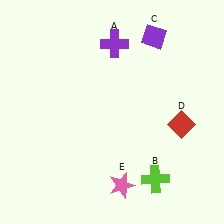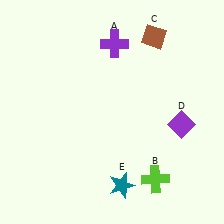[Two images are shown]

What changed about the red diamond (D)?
In Image 1, D is red. In Image 2, it changed to purple.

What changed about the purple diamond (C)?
In Image 1, C is purple. In Image 2, it changed to brown.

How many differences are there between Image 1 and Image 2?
There are 3 differences between the two images.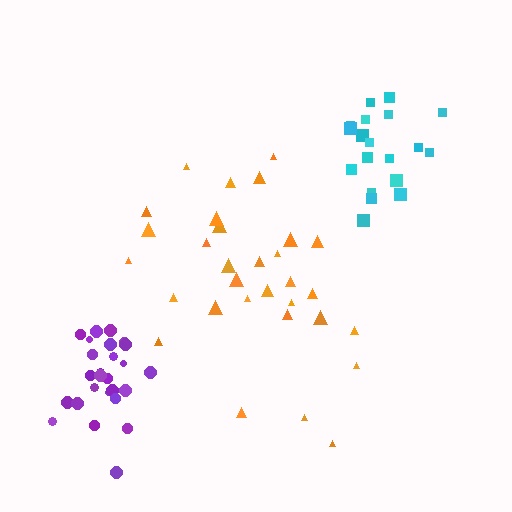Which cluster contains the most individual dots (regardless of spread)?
Orange (31).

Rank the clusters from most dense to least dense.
purple, cyan, orange.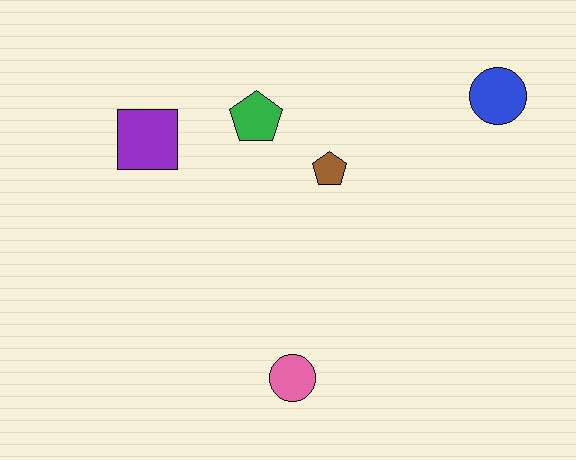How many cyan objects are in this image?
There are no cyan objects.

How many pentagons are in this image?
There are 2 pentagons.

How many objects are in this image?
There are 5 objects.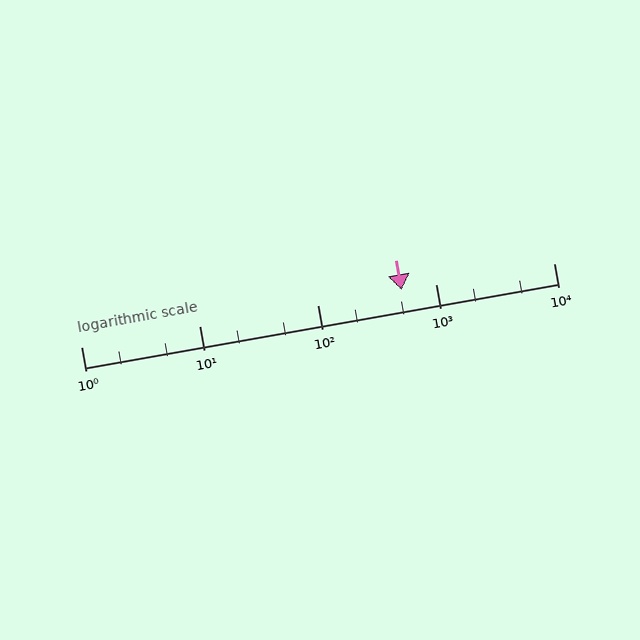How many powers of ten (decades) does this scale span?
The scale spans 4 decades, from 1 to 10000.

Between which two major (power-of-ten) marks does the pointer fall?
The pointer is between 100 and 1000.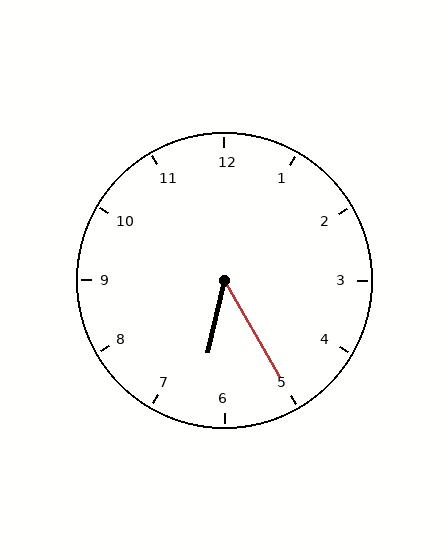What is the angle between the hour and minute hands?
Approximately 42 degrees.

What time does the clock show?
6:25.